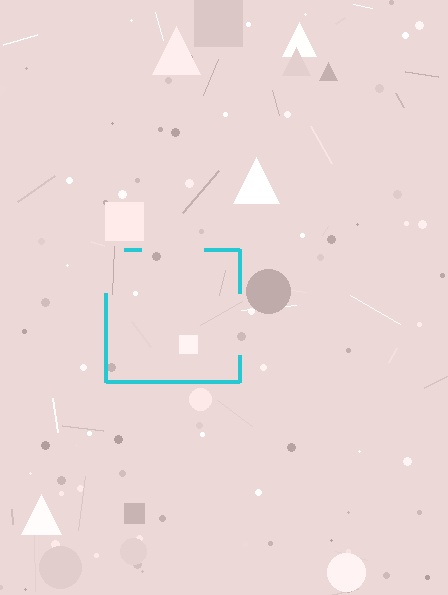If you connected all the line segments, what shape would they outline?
They would outline a square.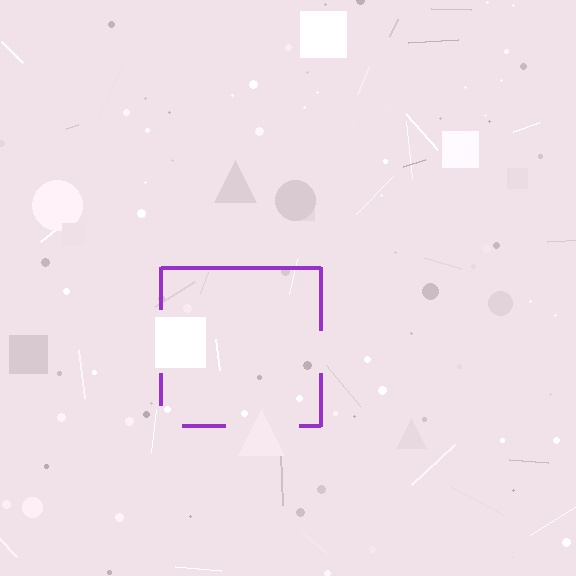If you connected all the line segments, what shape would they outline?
They would outline a square.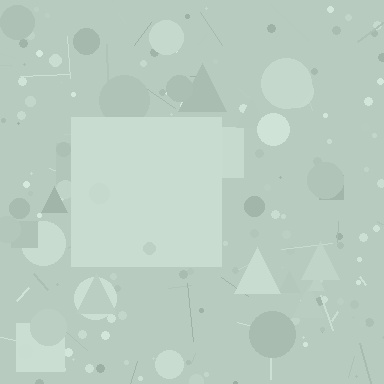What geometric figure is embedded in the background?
A square is embedded in the background.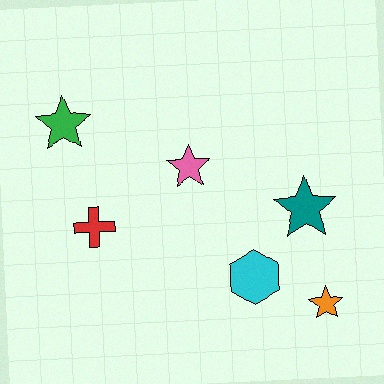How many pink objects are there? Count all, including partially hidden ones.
There is 1 pink object.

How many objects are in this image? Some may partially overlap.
There are 6 objects.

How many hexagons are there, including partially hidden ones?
There is 1 hexagon.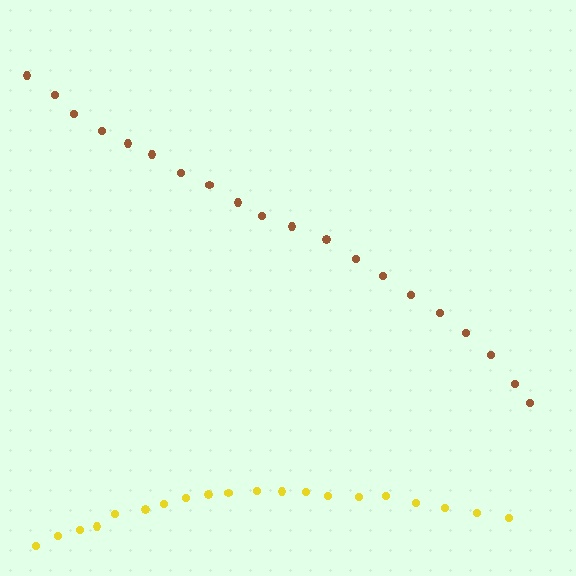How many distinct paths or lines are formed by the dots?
There are 2 distinct paths.